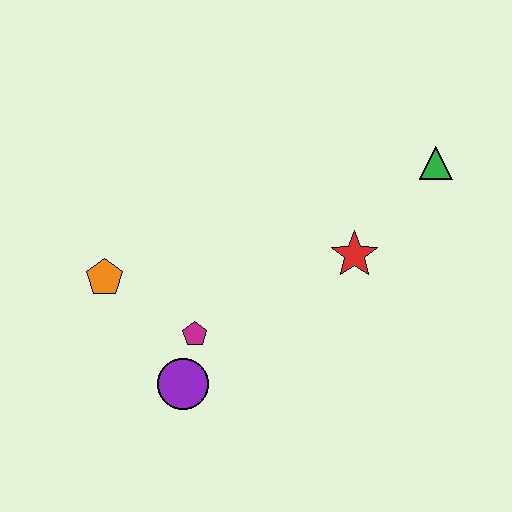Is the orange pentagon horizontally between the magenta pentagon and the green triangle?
No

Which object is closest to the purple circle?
The magenta pentagon is closest to the purple circle.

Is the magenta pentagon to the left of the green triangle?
Yes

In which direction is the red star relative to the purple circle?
The red star is to the right of the purple circle.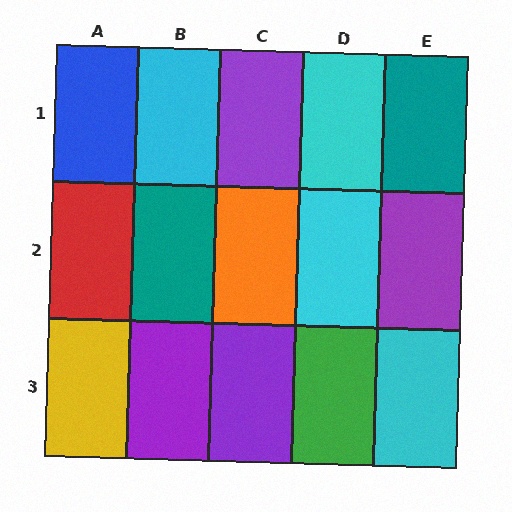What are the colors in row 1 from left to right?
Blue, cyan, purple, cyan, teal.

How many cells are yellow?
1 cell is yellow.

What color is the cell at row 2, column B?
Teal.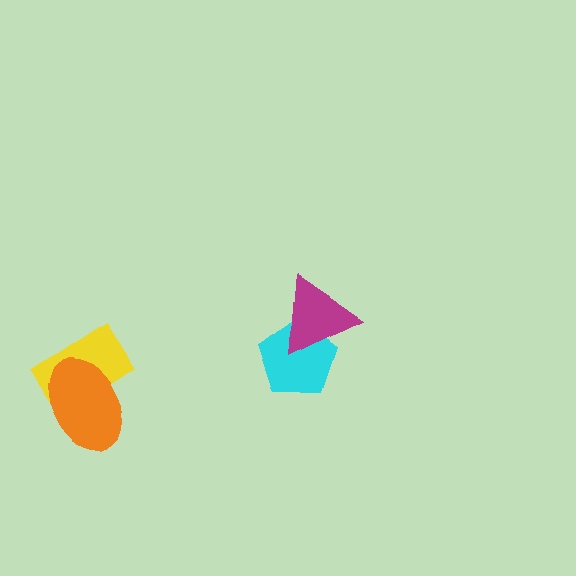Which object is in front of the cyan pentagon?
The magenta triangle is in front of the cyan pentagon.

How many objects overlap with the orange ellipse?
1 object overlaps with the orange ellipse.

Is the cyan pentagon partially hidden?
Yes, it is partially covered by another shape.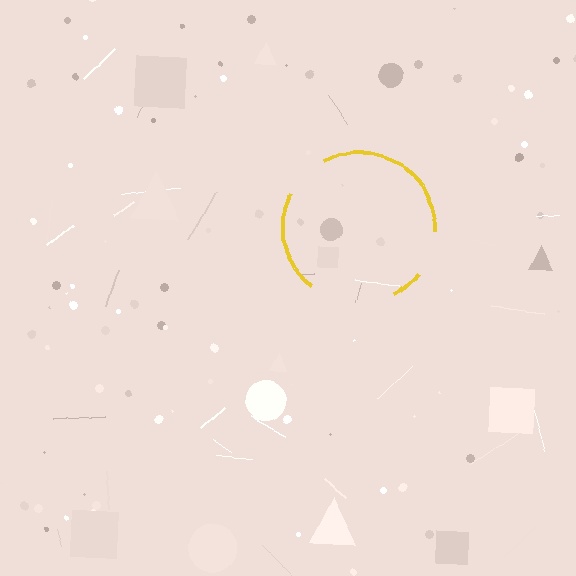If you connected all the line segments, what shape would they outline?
They would outline a circle.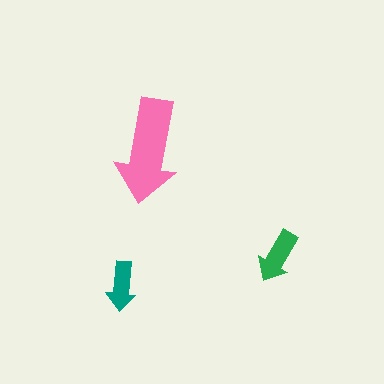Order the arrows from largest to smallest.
the pink one, the green one, the teal one.